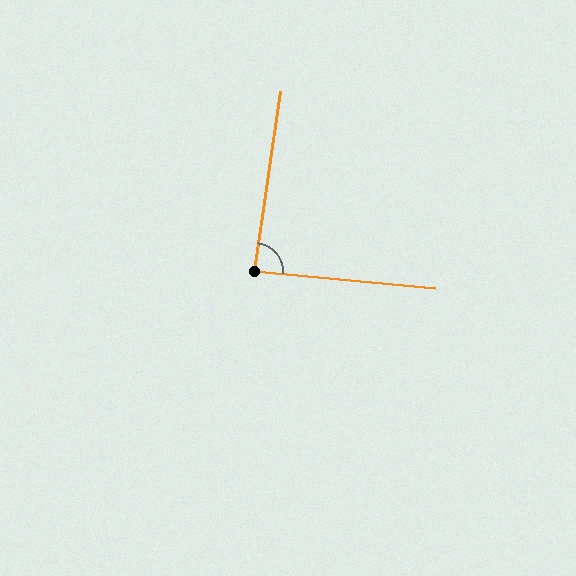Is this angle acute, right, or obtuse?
It is approximately a right angle.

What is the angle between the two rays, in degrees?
Approximately 87 degrees.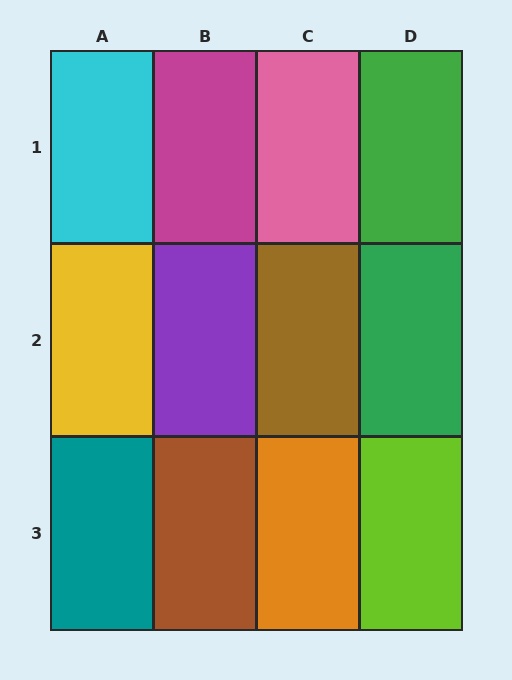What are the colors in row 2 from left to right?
Yellow, purple, brown, green.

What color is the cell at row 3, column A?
Teal.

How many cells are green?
2 cells are green.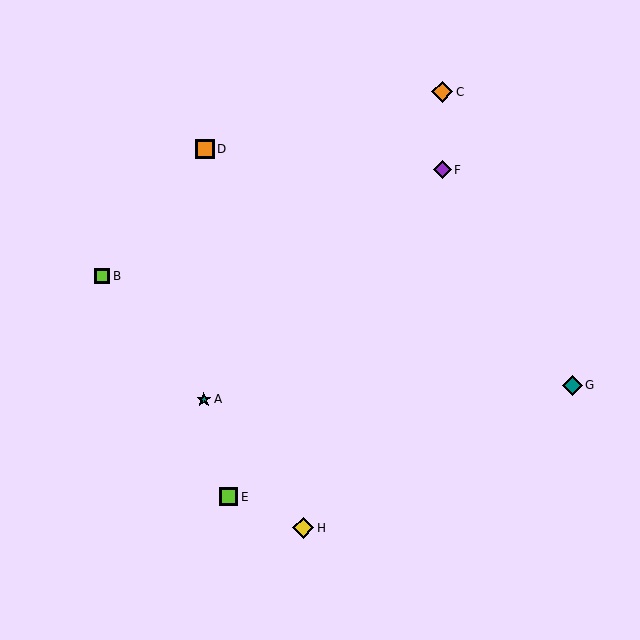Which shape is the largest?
The yellow diamond (labeled H) is the largest.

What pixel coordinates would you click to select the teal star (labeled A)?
Click at (204, 399) to select the teal star A.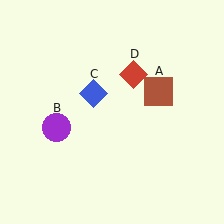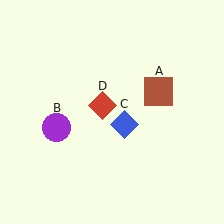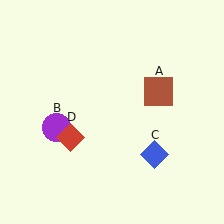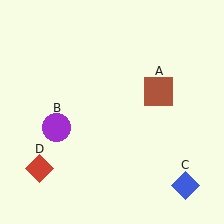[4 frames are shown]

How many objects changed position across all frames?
2 objects changed position: blue diamond (object C), red diamond (object D).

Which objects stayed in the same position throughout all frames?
Brown square (object A) and purple circle (object B) remained stationary.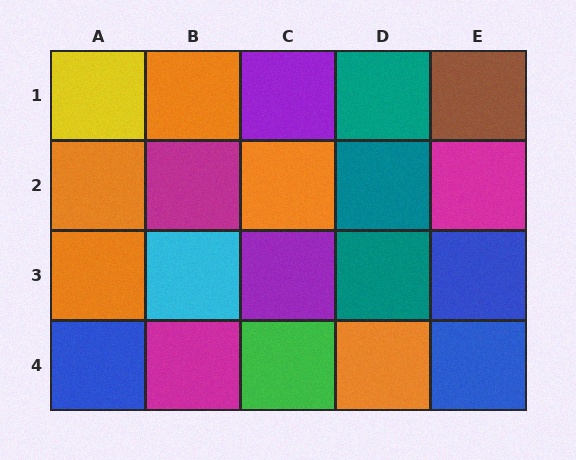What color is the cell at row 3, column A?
Orange.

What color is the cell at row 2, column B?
Magenta.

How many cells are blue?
3 cells are blue.